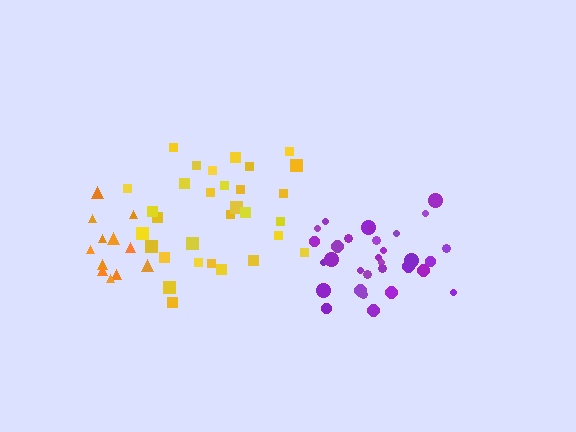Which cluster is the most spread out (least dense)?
Yellow.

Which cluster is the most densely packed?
Orange.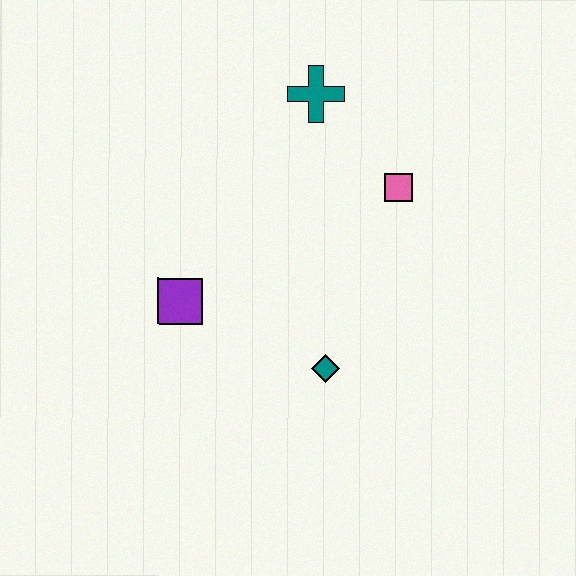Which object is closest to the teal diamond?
The purple square is closest to the teal diamond.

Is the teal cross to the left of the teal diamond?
Yes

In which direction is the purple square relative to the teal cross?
The purple square is below the teal cross.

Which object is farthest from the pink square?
The purple square is farthest from the pink square.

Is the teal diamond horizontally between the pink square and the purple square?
Yes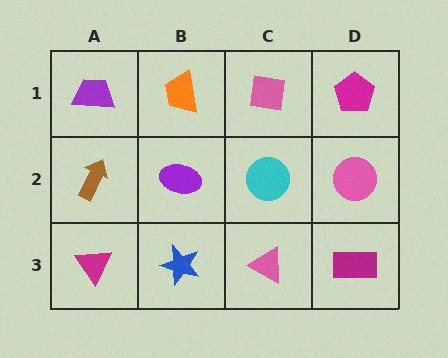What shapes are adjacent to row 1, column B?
A purple ellipse (row 2, column B), a purple trapezoid (row 1, column A), a pink square (row 1, column C).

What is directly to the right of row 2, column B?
A cyan circle.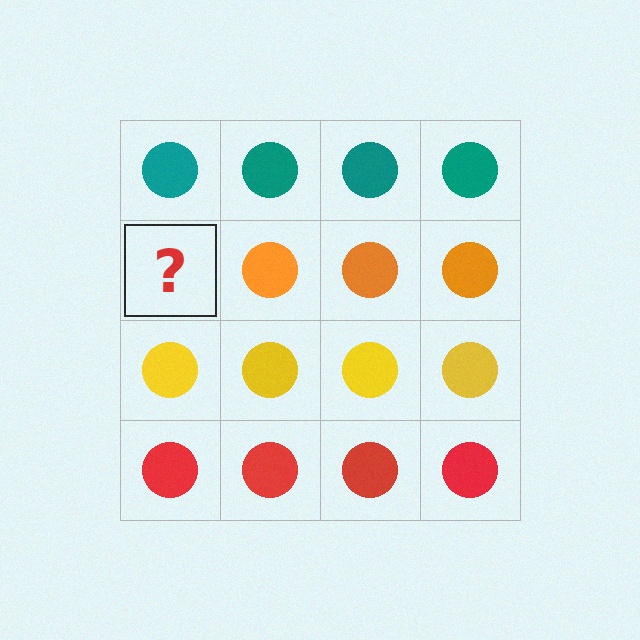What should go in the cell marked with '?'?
The missing cell should contain an orange circle.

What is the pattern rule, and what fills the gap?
The rule is that each row has a consistent color. The gap should be filled with an orange circle.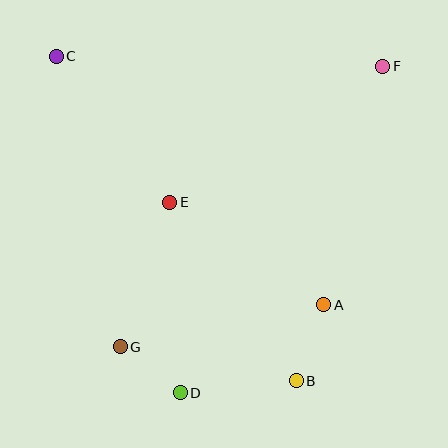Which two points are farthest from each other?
Points B and C are farthest from each other.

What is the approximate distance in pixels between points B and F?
The distance between B and F is approximately 326 pixels.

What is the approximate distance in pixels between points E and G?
The distance between E and G is approximately 152 pixels.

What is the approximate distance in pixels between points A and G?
The distance between A and G is approximately 208 pixels.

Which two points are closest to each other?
Points D and G are closest to each other.